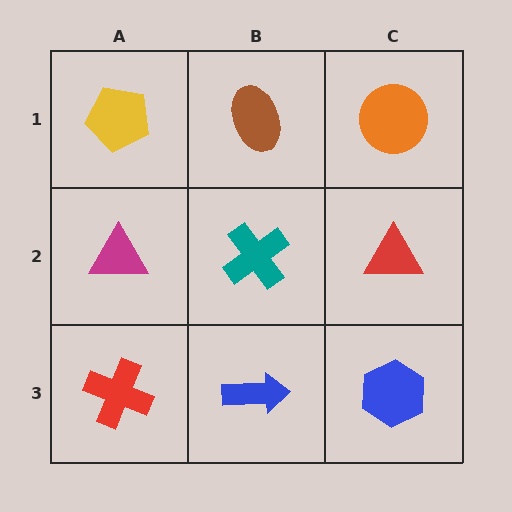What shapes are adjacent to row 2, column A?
A yellow pentagon (row 1, column A), a red cross (row 3, column A), a teal cross (row 2, column B).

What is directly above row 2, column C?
An orange circle.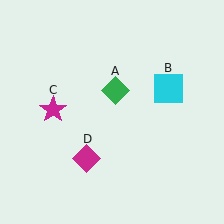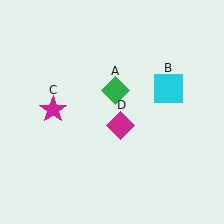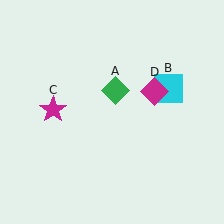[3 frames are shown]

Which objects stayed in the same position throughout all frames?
Green diamond (object A) and cyan square (object B) and magenta star (object C) remained stationary.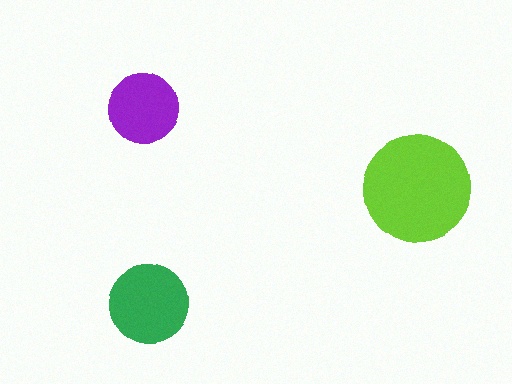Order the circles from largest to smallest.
the lime one, the green one, the purple one.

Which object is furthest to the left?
The green circle is leftmost.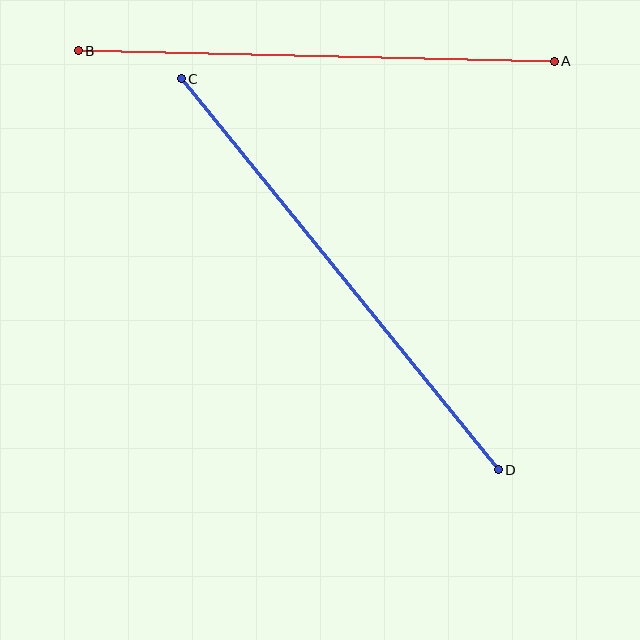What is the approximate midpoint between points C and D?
The midpoint is at approximately (340, 274) pixels.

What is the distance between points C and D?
The distance is approximately 503 pixels.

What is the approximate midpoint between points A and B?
The midpoint is at approximately (316, 56) pixels.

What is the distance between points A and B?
The distance is approximately 476 pixels.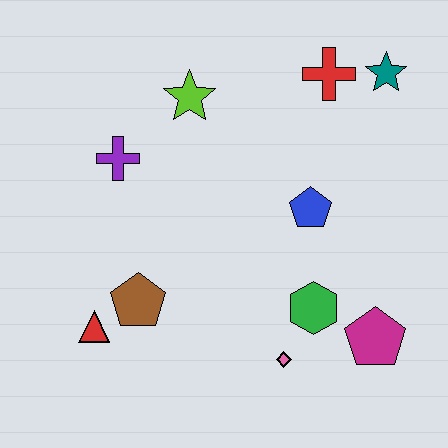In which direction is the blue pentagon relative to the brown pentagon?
The blue pentagon is to the right of the brown pentagon.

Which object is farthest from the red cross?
The red triangle is farthest from the red cross.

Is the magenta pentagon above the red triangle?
No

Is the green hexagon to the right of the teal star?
No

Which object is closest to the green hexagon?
The pink diamond is closest to the green hexagon.